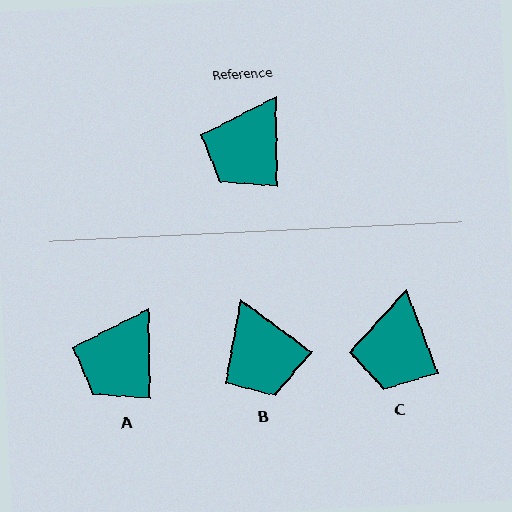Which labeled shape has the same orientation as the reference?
A.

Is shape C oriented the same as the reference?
No, it is off by about 20 degrees.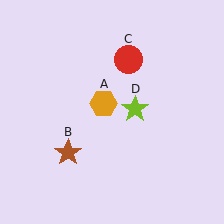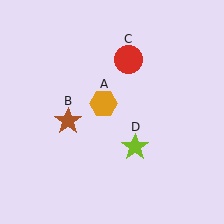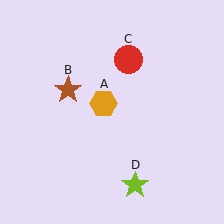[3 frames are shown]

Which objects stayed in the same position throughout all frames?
Orange hexagon (object A) and red circle (object C) remained stationary.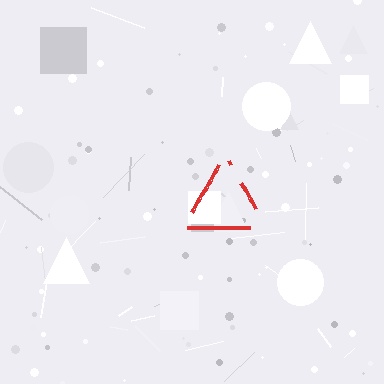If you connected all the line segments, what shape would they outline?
They would outline a triangle.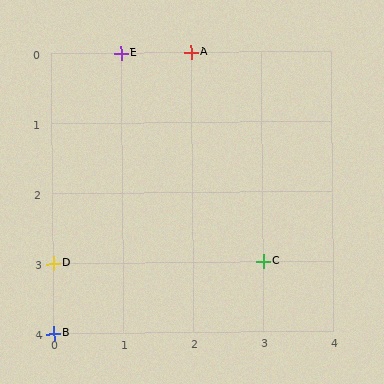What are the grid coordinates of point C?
Point C is at grid coordinates (3, 3).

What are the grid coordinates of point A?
Point A is at grid coordinates (2, 0).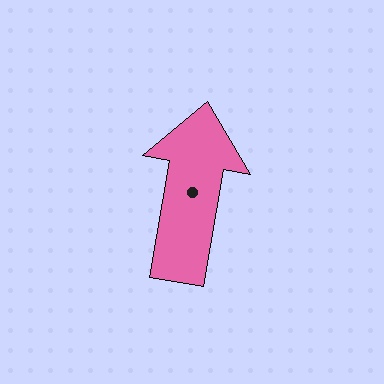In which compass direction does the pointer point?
North.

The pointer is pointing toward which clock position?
Roughly 12 o'clock.